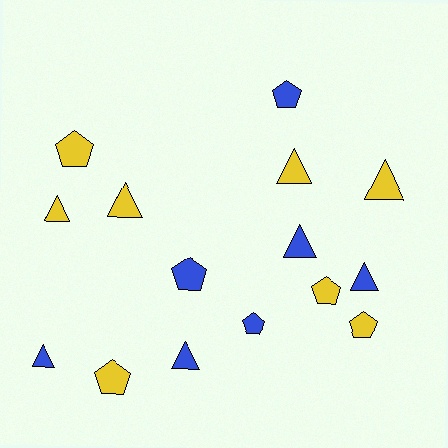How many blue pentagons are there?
There are 3 blue pentagons.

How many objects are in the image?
There are 15 objects.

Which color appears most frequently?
Yellow, with 8 objects.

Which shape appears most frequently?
Triangle, with 8 objects.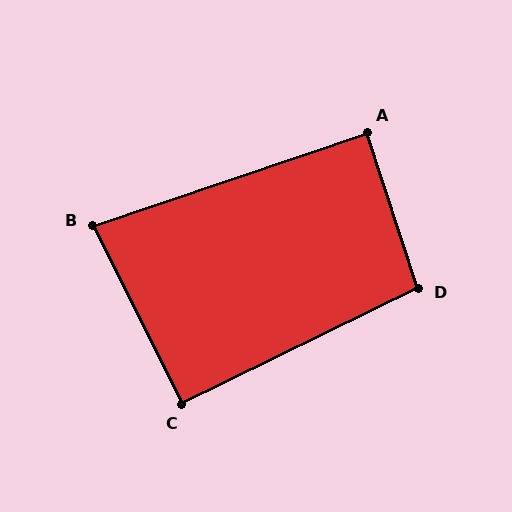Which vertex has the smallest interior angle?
B, at approximately 82 degrees.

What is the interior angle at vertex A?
Approximately 90 degrees (approximately right).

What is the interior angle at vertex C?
Approximately 90 degrees (approximately right).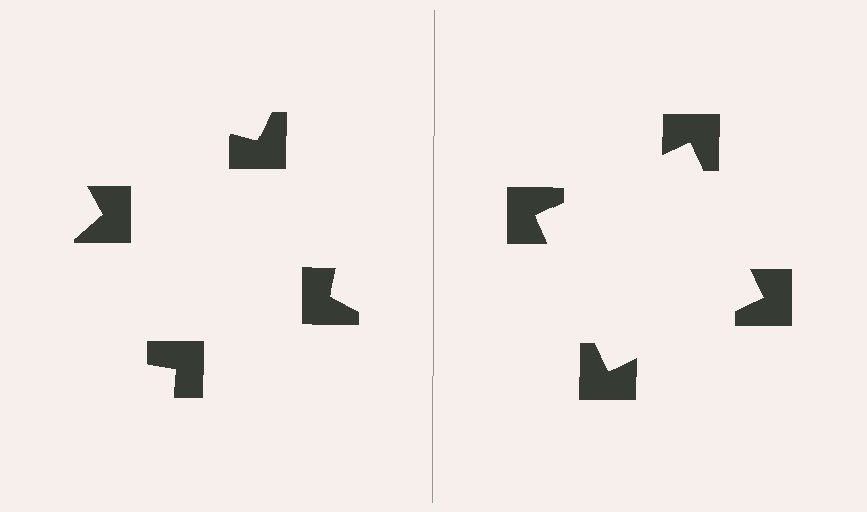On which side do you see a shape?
An illusory square appears on the right side. On the left side the wedge cuts are rotated, so no coherent shape forms.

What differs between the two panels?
The notched squares are positioned identically on both sides; only the wedge orientations differ. On the right they align to a square; on the left they are misaligned.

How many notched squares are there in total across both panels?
8 — 4 on each side.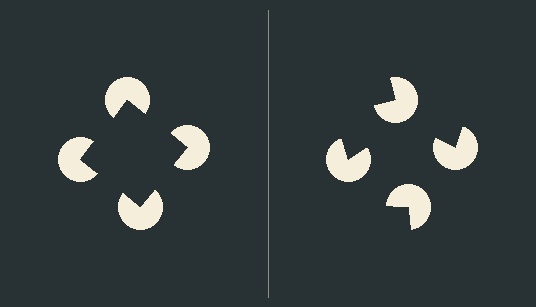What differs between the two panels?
The pac-man discs are positioned identically on both sides; only the wedge orientations differ. On the left they align to a square; on the right they are misaligned.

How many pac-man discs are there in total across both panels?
8 — 4 on each side.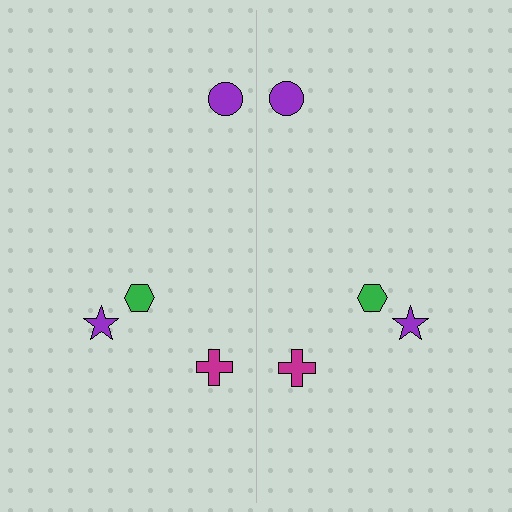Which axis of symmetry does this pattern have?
The pattern has a vertical axis of symmetry running through the center of the image.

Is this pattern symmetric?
Yes, this pattern has bilateral (reflection) symmetry.